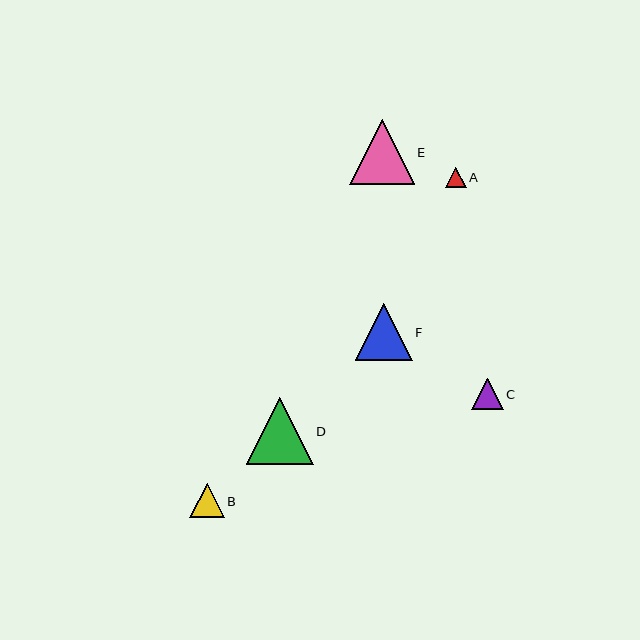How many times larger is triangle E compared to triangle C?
Triangle E is approximately 2.1 times the size of triangle C.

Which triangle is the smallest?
Triangle A is the smallest with a size of approximately 20 pixels.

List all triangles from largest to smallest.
From largest to smallest: D, E, F, B, C, A.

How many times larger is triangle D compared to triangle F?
Triangle D is approximately 1.2 times the size of triangle F.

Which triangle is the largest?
Triangle D is the largest with a size of approximately 67 pixels.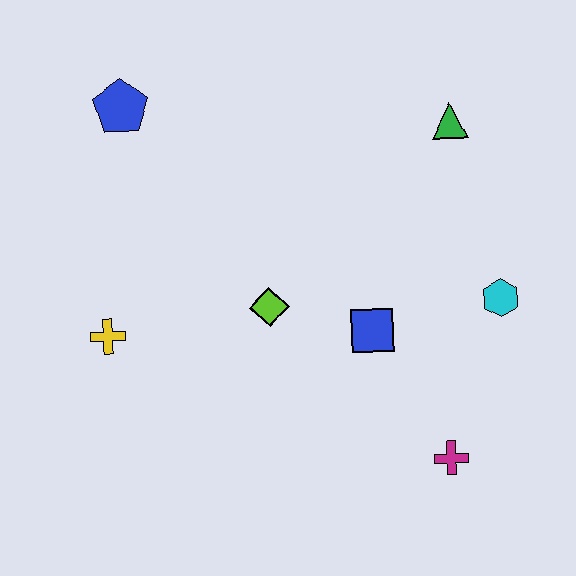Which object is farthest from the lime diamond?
The green triangle is farthest from the lime diamond.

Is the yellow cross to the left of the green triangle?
Yes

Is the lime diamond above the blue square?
Yes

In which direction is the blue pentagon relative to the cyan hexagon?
The blue pentagon is to the left of the cyan hexagon.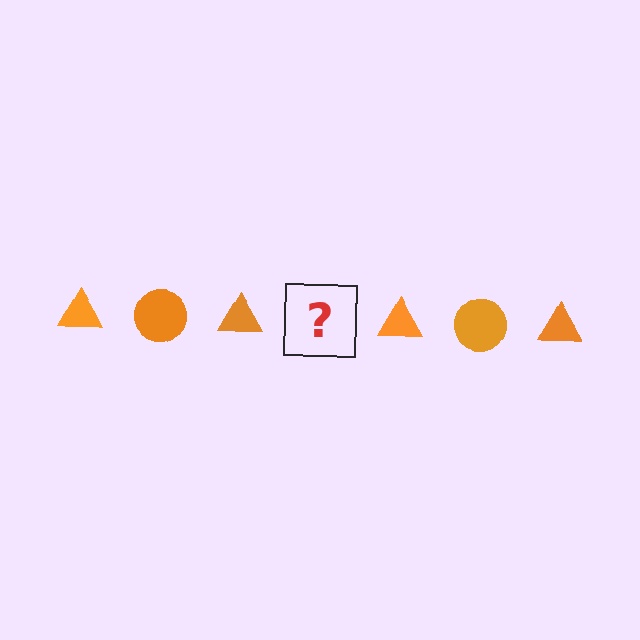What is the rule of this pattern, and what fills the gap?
The rule is that the pattern cycles through triangle, circle shapes in orange. The gap should be filled with an orange circle.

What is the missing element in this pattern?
The missing element is an orange circle.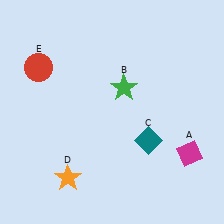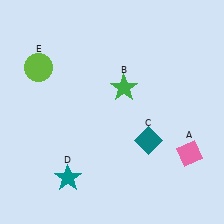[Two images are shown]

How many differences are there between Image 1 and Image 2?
There are 3 differences between the two images.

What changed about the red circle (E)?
In Image 1, E is red. In Image 2, it changed to lime.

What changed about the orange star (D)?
In Image 1, D is orange. In Image 2, it changed to teal.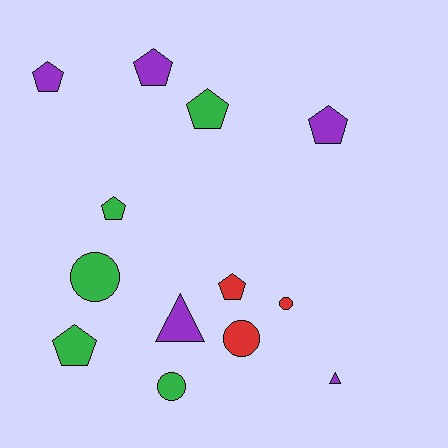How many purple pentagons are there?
There are 3 purple pentagons.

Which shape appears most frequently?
Pentagon, with 7 objects.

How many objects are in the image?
There are 13 objects.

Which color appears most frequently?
Purple, with 5 objects.